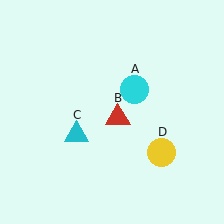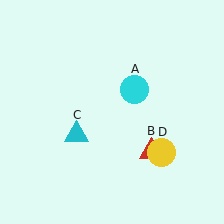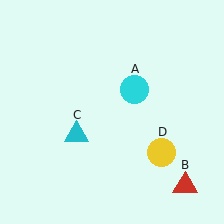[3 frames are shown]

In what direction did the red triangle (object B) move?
The red triangle (object B) moved down and to the right.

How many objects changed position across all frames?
1 object changed position: red triangle (object B).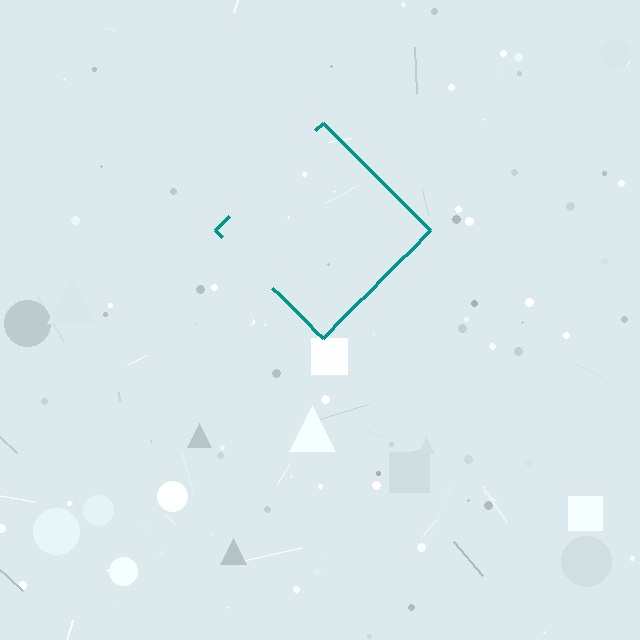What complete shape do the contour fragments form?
The contour fragments form a diamond.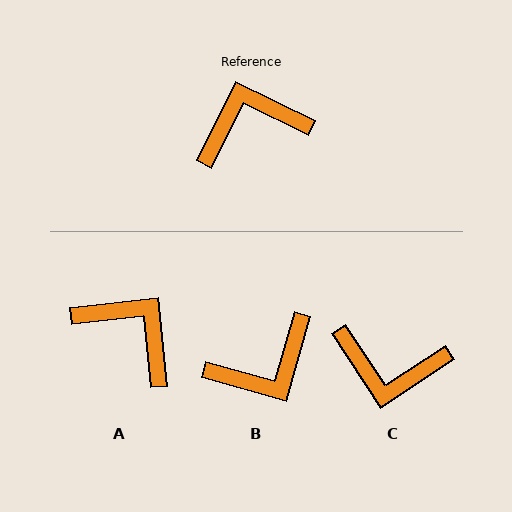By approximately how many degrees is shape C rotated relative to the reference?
Approximately 149 degrees counter-clockwise.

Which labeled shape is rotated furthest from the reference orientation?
B, about 170 degrees away.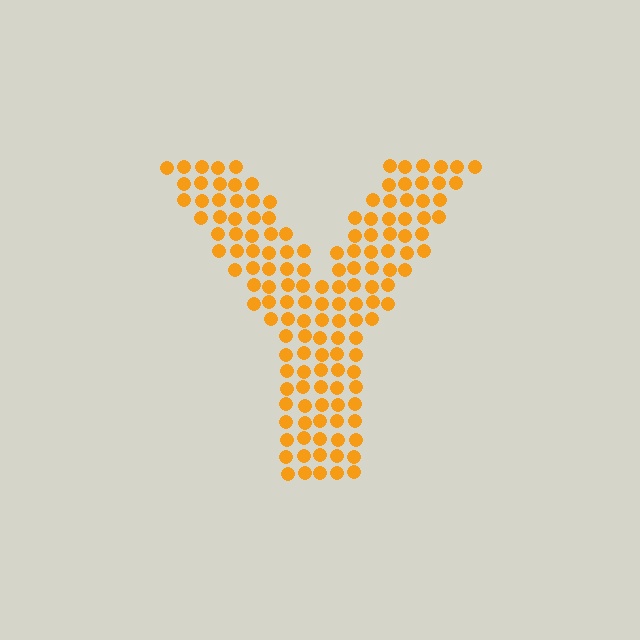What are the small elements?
The small elements are circles.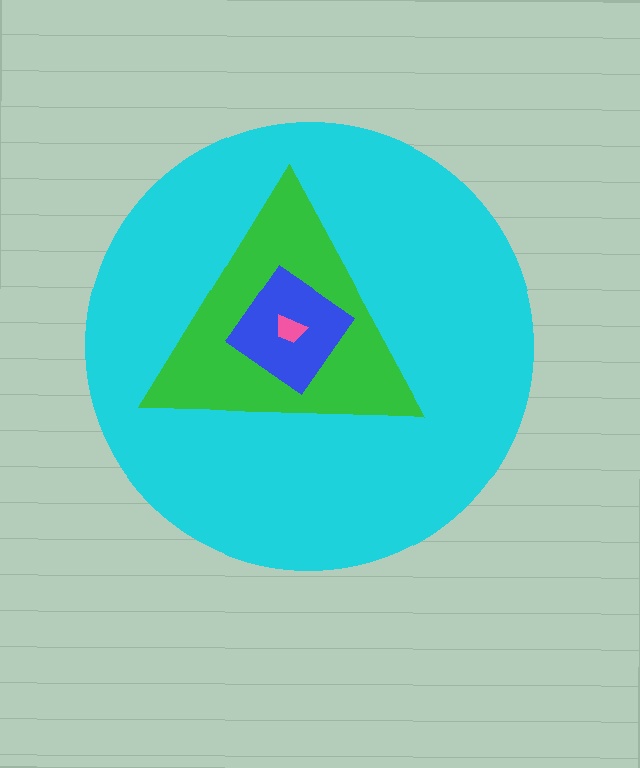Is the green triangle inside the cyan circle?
Yes.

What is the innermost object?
The pink trapezoid.